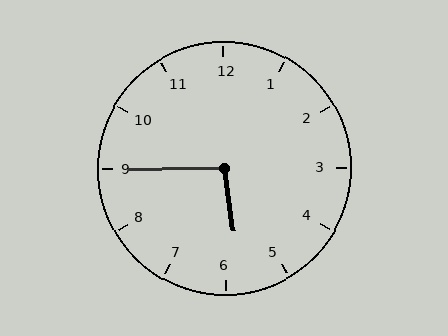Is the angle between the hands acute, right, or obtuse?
It is obtuse.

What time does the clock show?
5:45.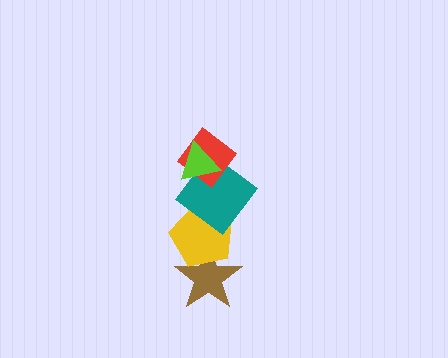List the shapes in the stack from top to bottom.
From top to bottom: the lime triangle, the red diamond, the teal diamond, the yellow pentagon, the brown star.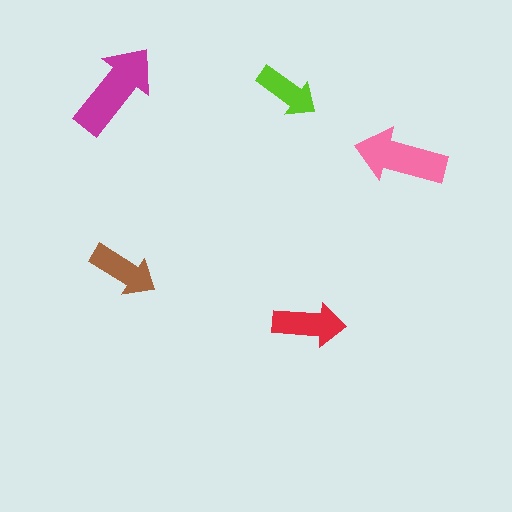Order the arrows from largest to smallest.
the magenta one, the pink one, the red one, the brown one, the lime one.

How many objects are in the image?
There are 5 objects in the image.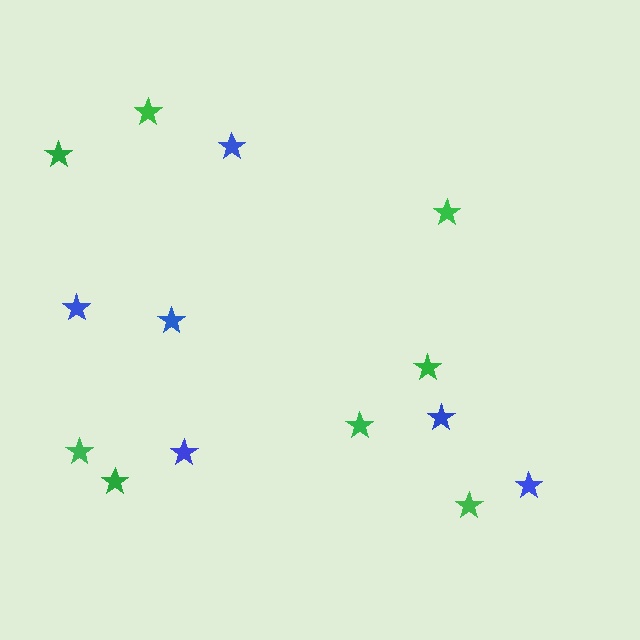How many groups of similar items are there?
There are 2 groups: one group of blue stars (6) and one group of green stars (8).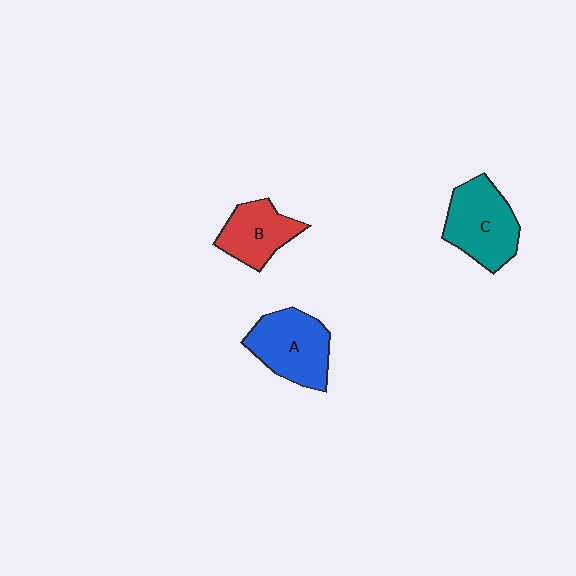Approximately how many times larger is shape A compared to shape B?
Approximately 1.3 times.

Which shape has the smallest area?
Shape B (red).